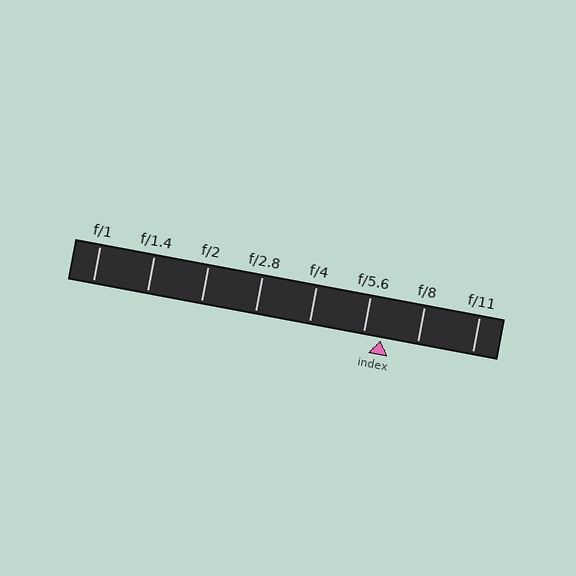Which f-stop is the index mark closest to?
The index mark is closest to f/5.6.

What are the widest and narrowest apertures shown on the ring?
The widest aperture shown is f/1 and the narrowest is f/11.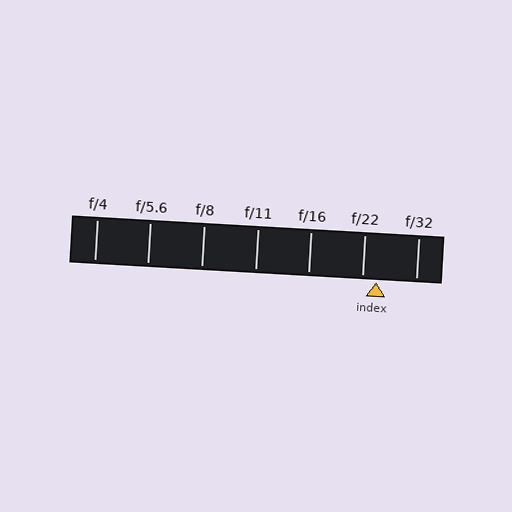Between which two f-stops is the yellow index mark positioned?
The index mark is between f/22 and f/32.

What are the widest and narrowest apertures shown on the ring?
The widest aperture shown is f/4 and the narrowest is f/32.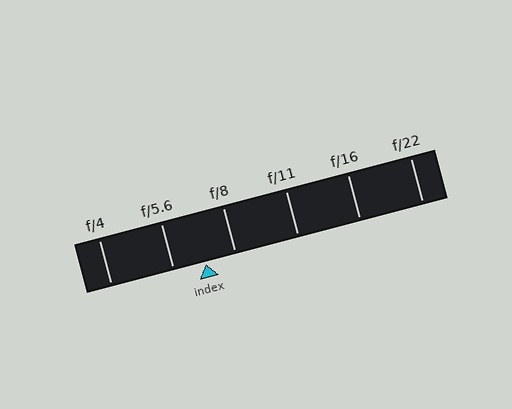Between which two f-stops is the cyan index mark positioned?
The index mark is between f/5.6 and f/8.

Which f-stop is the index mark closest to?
The index mark is closest to f/8.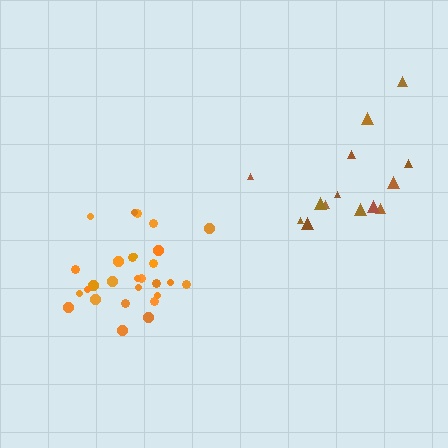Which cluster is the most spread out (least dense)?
Brown.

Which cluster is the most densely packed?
Orange.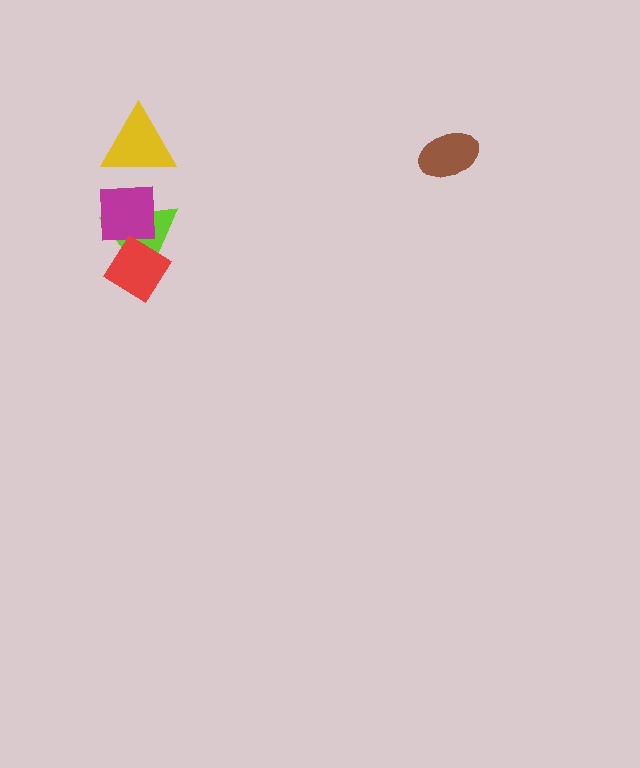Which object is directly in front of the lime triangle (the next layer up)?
The magenta square is directly in front of the lime triangle.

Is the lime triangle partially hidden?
Yes, it is partially covered by another shape.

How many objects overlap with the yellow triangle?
0 objects overlap with the yellow triangle.